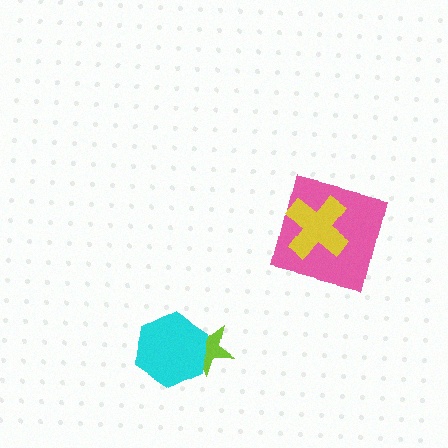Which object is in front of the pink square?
The yellow cross is in front of the pink square.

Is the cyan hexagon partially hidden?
No, no other shape covers it.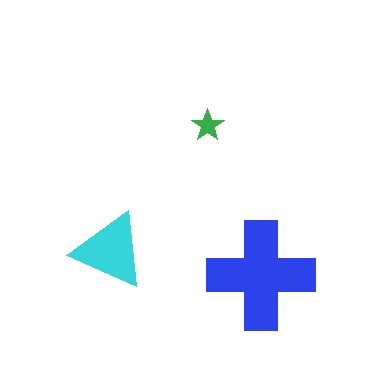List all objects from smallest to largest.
The green star, the cyan triangle, the blue cross.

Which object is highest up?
The green star is topmost.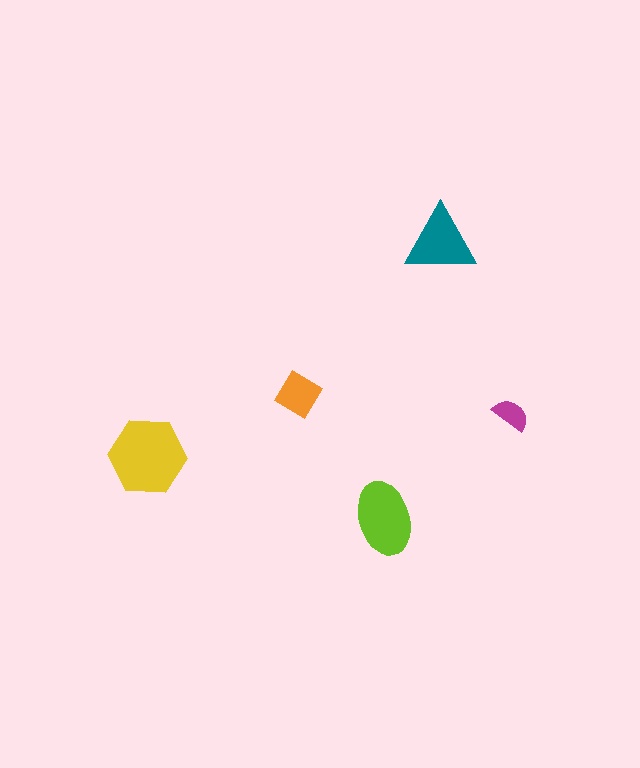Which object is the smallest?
The magenta semicircle.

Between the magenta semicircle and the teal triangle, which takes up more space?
The teal triangle.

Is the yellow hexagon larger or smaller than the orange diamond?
Larger.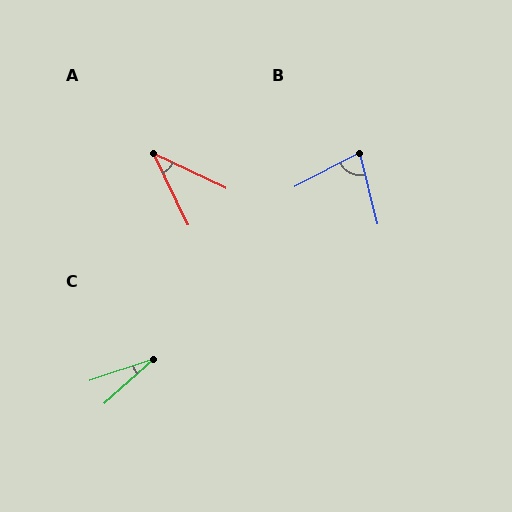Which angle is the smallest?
C, at approximately 23 degrees.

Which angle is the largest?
B, at approximately 76 degrees.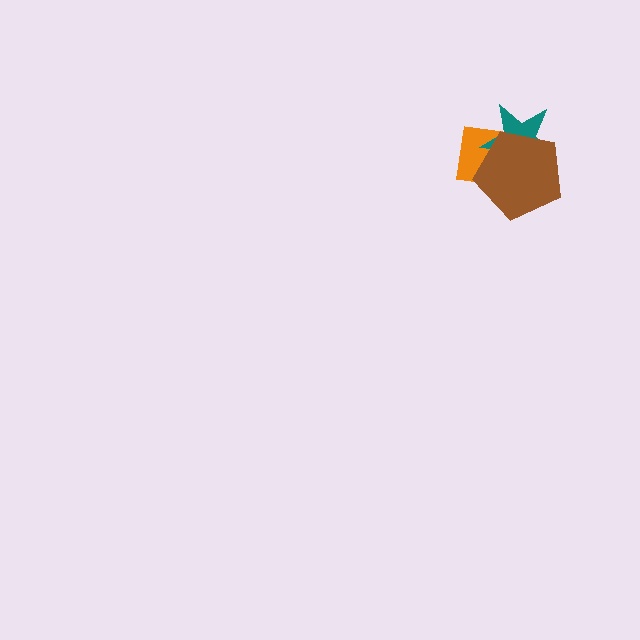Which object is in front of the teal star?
The brown pentagon is in front of the teal star.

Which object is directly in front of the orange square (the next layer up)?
The teal star is directly in front of the orange square.